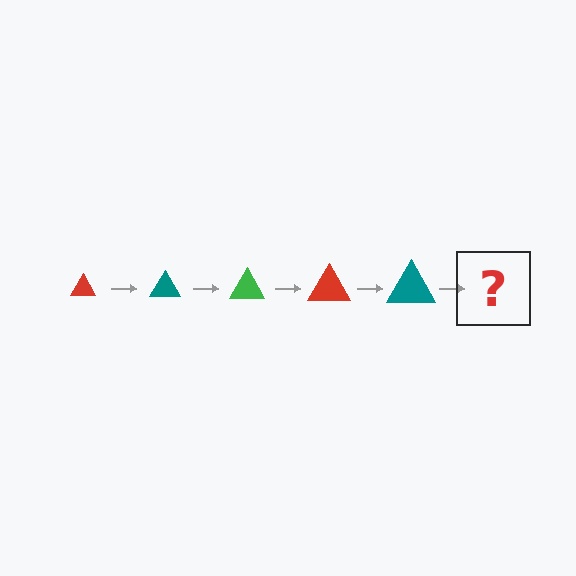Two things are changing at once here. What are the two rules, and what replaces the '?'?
The two rules are that the triangle grows larger each step and the color cycles through red, teal, and green. The '?' should be a green triangle, larger than the previous one.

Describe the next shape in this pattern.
It should be a green triangle, larger than the previous one.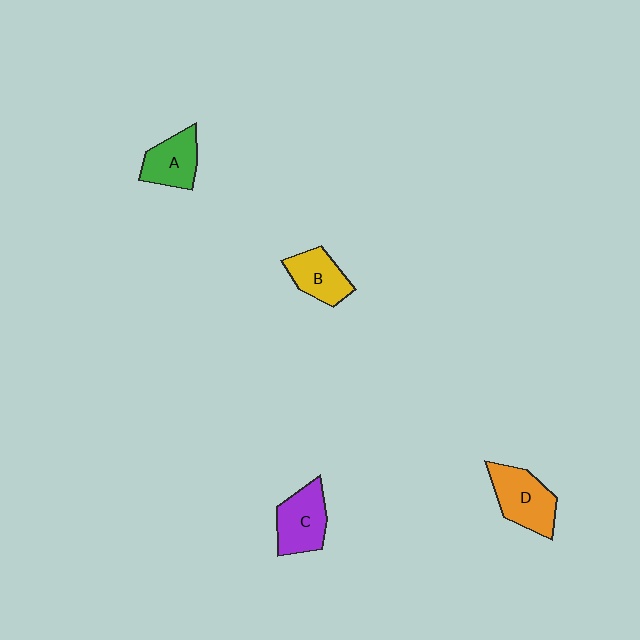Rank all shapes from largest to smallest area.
From largest to smallest: D (orange), C (purple), A (green), B (yellow).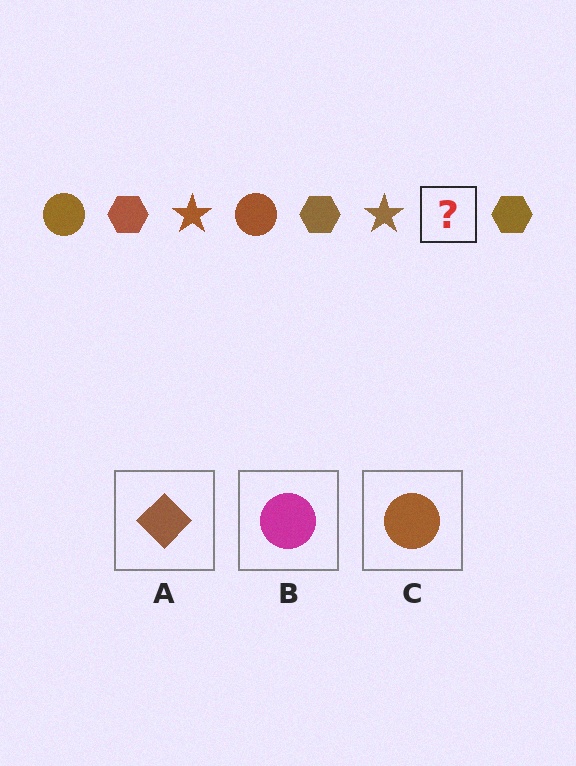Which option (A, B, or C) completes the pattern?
C.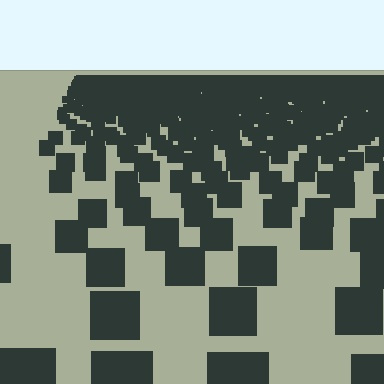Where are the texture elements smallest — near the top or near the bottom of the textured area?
Near the top.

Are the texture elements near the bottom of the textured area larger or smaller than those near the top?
Larger. Near the bottom, elements are closer to the viewer and appear at a bigger on-screen size.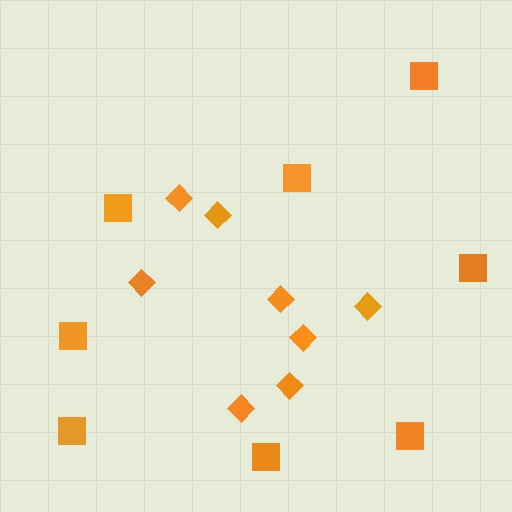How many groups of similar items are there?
There are 2 groups: one group of diamonds (8) and one group of squares (8).